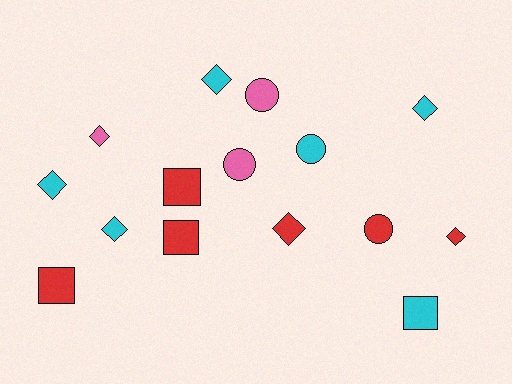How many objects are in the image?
There are 15 objects.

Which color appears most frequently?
Cyan, with 6 objects.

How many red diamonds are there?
There are 2 red diamonds.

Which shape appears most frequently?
Diamond, with 7 objects.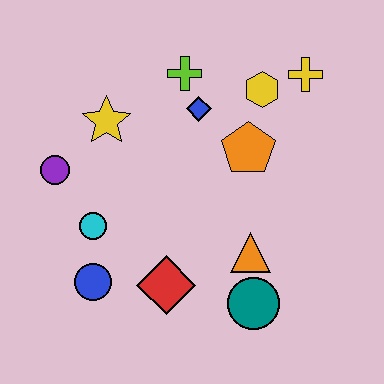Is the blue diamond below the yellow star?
No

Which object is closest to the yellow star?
The purple circle is closest to the yellow star.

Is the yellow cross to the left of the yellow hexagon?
No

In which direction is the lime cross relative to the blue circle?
The lime cross is above the blue circle.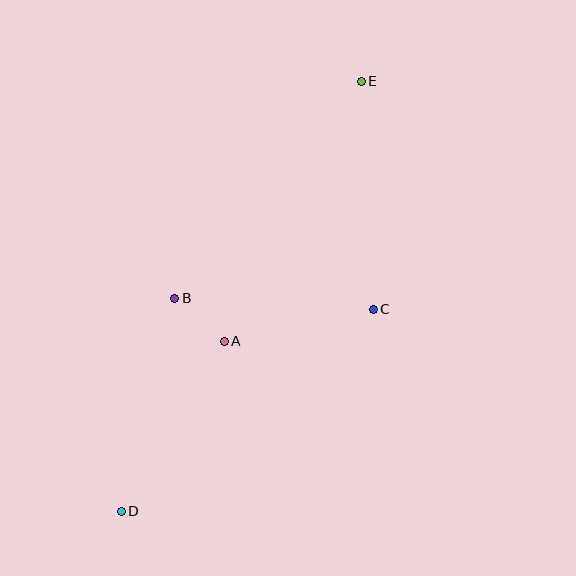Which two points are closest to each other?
Points A and B are closest to each other.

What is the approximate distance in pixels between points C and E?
The distance between C and E is approximately 228 pixels.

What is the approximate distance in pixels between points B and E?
The distance between B and E is approximately 286 pixels.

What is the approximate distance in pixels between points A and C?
The distance between A and C is approximately 152 pixels.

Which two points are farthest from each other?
Points D and E are farthest from each other.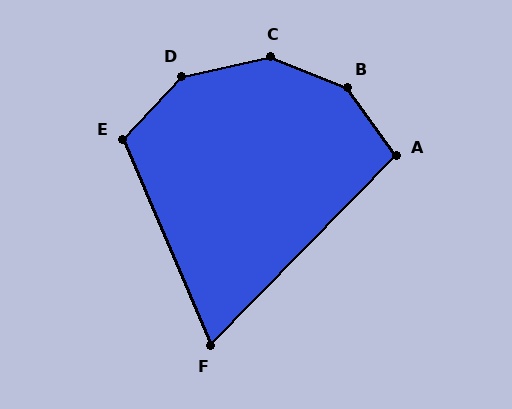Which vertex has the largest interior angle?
B, at approximately 148 degrees.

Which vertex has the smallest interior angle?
F, at approximately 67 degrees.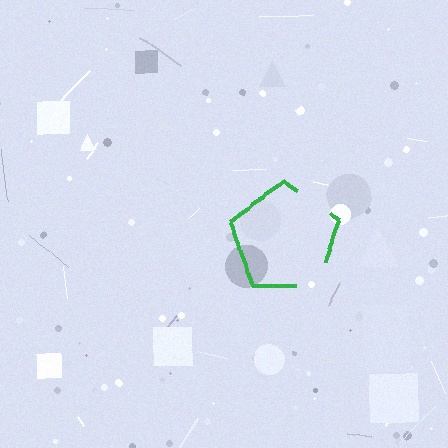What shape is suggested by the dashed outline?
The dashed outline suggests a pentagon.